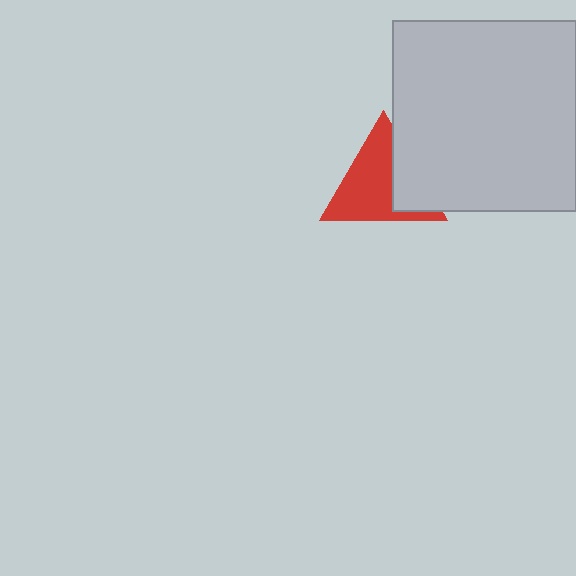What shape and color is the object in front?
The object in front is a light gray rectangle.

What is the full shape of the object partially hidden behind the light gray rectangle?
The partially hidden object is a red triangle.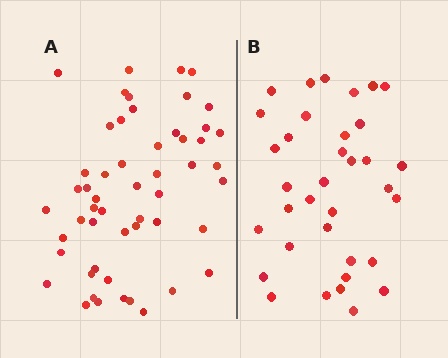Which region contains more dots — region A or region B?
Region A (the left region) has more dots.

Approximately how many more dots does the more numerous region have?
Region A has approximately 20 more dots than region B.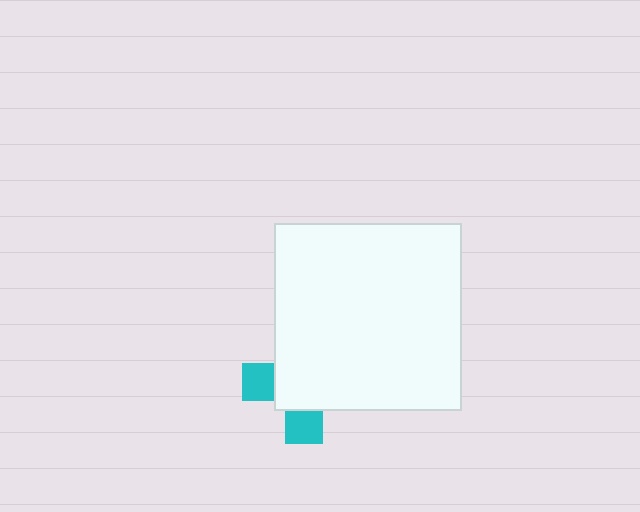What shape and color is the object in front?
The object in front is a white square.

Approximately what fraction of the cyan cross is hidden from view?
Roughly 70% of the cyan cross is hidden behind the white square.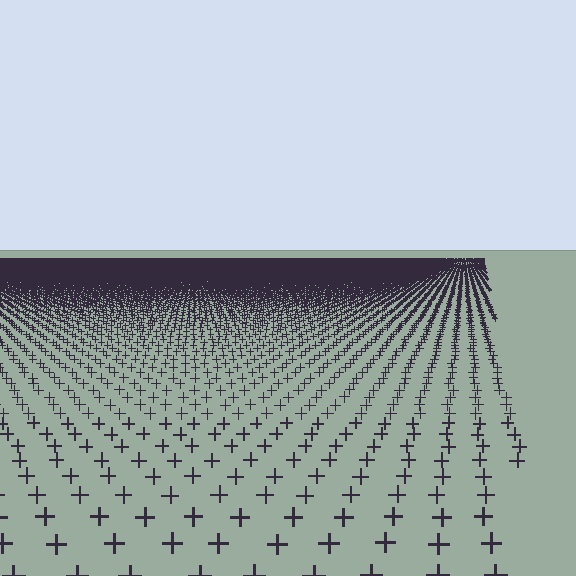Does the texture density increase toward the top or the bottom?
Density increases toward the top.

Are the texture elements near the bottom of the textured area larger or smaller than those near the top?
Larger. Near the bottom, elements are closer to the viewer and appear at a bigger on-screen size.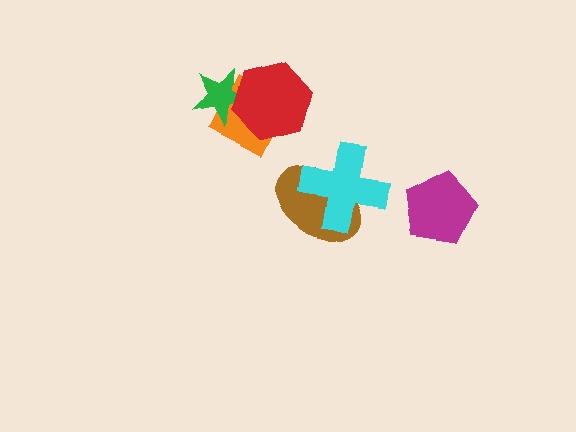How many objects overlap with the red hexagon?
2 objects overlap with the red hexagon.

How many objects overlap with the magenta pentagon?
0 objects overlap with the magenta pentagon.